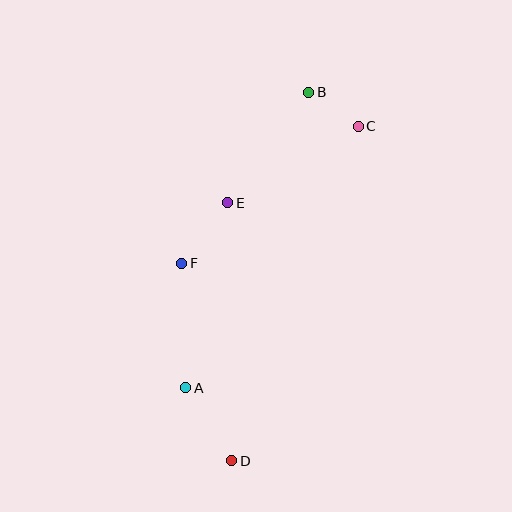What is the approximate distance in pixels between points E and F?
The distance between E and F is approximately 76 pixels.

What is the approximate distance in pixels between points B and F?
The distance between B and F is approximately 213 pixels.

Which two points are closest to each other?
Points B and C are closest to each other.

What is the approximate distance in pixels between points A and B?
The distance between A and B is approximately 320 pixels.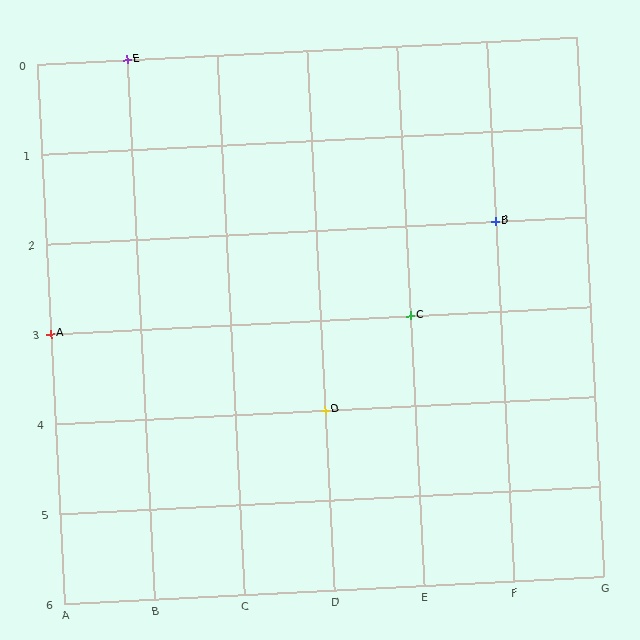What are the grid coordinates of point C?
Point C is at grid coordinates (E, 3).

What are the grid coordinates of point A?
Point A is at grid coordinates (A, 3).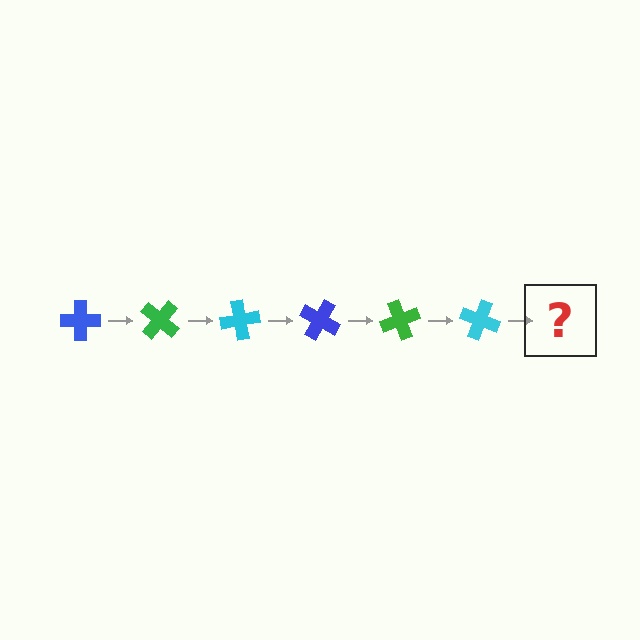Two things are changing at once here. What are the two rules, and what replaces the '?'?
The two rules are that it rotates 40 degrees each step and the color cycles through blue, green, and cyan. The '?' should be a blue cross, rotated 240 degrees from the start.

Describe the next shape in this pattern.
It should be a blue cross, rotated 240 degrees from the start.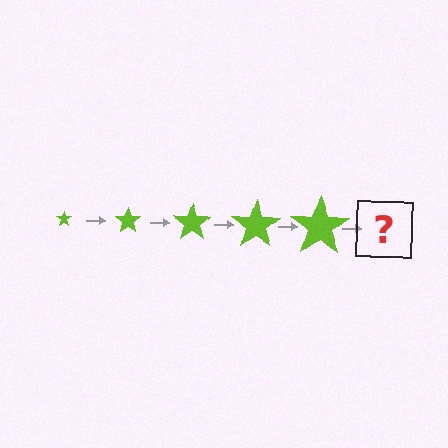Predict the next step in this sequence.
The next step is a lime star, larger than the previous one.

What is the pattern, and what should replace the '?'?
The pattern is that the star gets progressively larger each step. The '?' should be a lime star, larger than the previous one.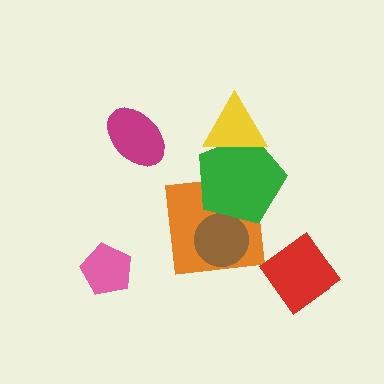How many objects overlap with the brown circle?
2 objects overlap with the brown circle.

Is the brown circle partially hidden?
Yes, it is partially covered by another shape.